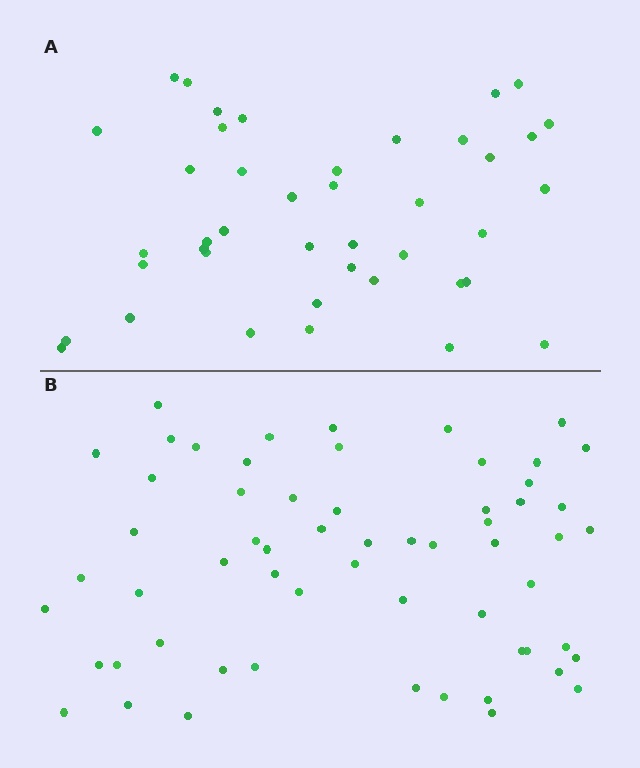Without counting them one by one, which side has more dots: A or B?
Region B (the bottom region) has more dots.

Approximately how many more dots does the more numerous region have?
Region B has approximately 20 more dots than region A.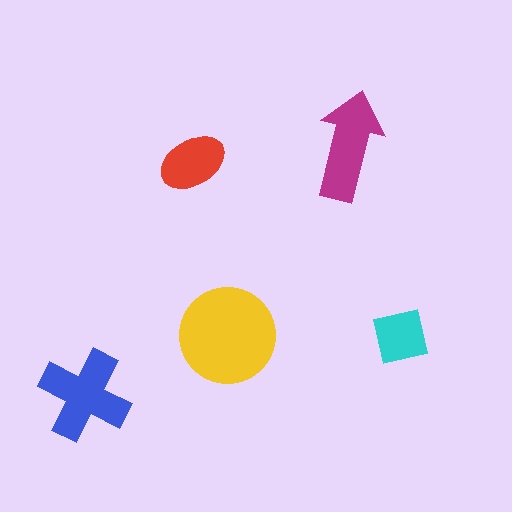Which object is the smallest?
The cyan square.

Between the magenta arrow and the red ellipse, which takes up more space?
The magenta arrow.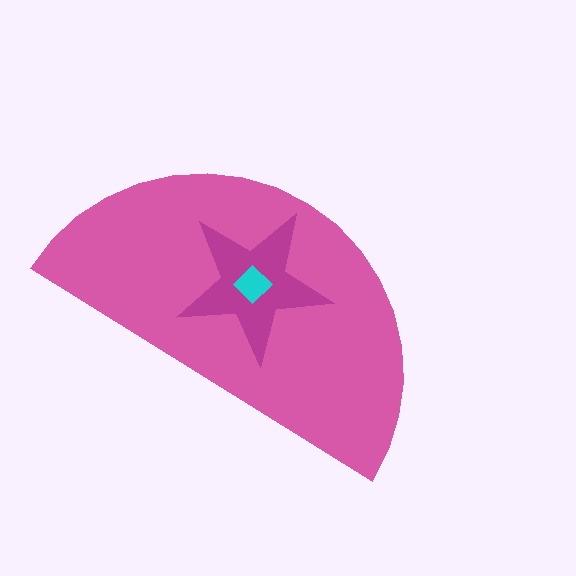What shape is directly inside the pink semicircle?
The magenta star.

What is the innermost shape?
The cyan diamond.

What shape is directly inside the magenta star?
The cyan diamond.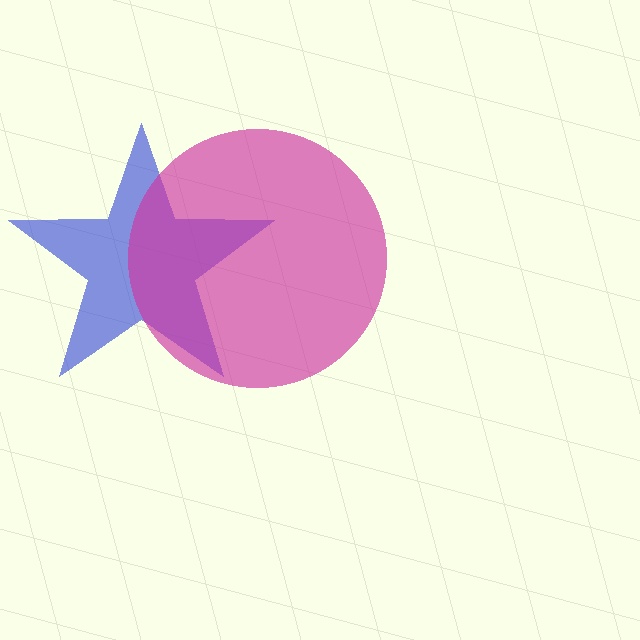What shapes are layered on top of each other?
The layered shapes are: a blue star, a magenta circle.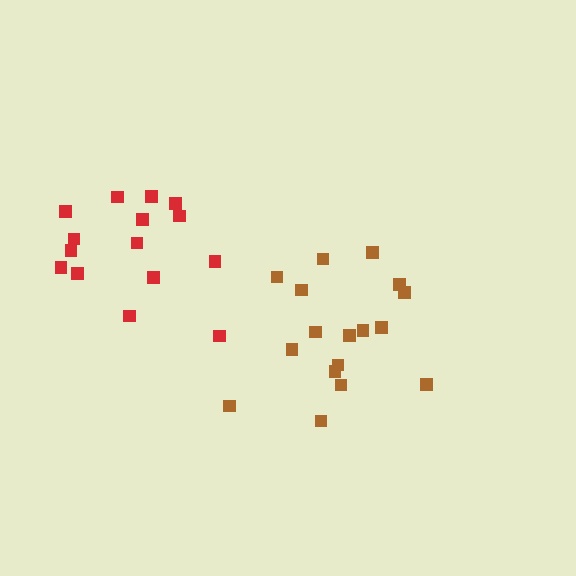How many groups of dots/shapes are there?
There are 2 groups.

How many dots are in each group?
Group 1: 17 dots, Group 2: 15 dots (32 total).